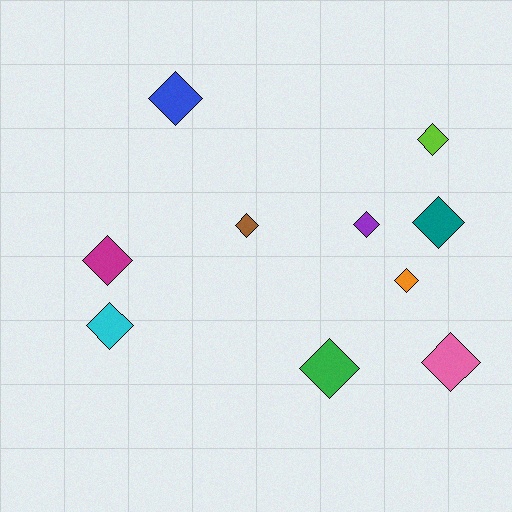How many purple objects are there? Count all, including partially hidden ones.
There is 1 purple object.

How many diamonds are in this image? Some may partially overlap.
There are 10 diamonds.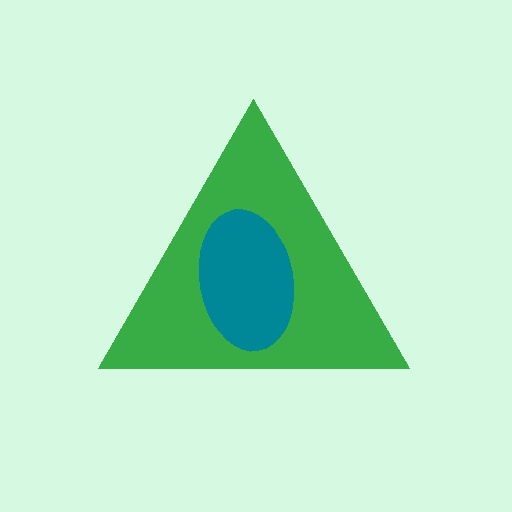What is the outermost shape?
The green triangle.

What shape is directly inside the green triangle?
The teal ellipse.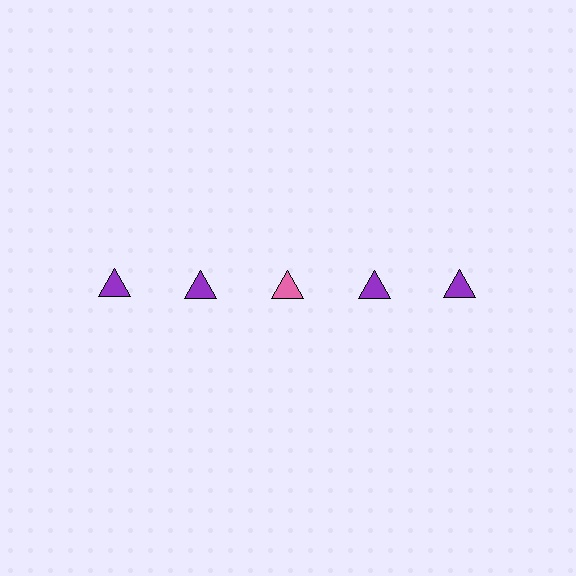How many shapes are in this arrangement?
There are 5 shapes arranged in a grid pattern.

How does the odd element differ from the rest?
It has a different color: pink instead of purple.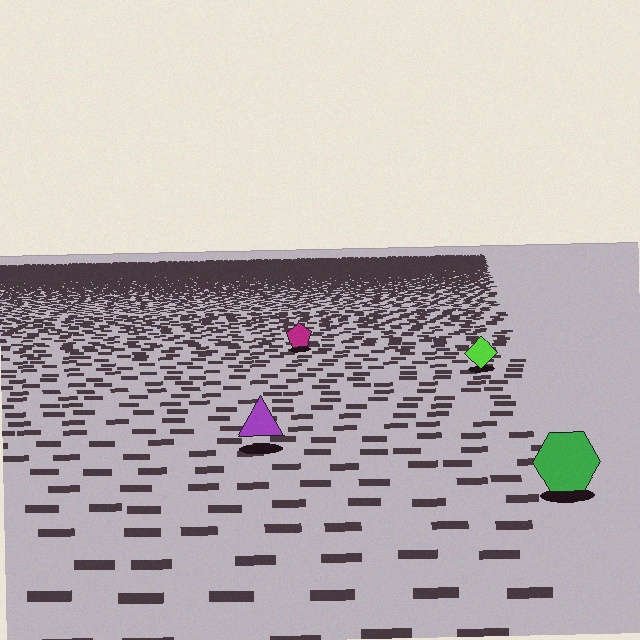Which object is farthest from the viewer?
The magenta pentagon is farthest from the viewer. It appears smaller and the ground texture around it is denser.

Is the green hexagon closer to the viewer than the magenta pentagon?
Yes. The green hexagon is closer — you can tell from the texture gradient: the ground texture is coarser near it.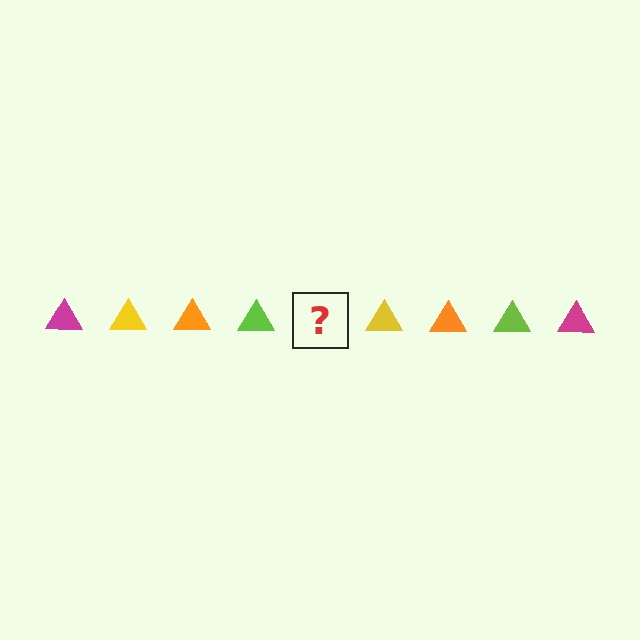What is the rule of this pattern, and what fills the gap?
The rule is that the pattern cycles through magenta, yellow, orange, lime triangles. The gap should be filled with a magenta triangle.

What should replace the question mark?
The question mark should be replaced with a magenta triangle.